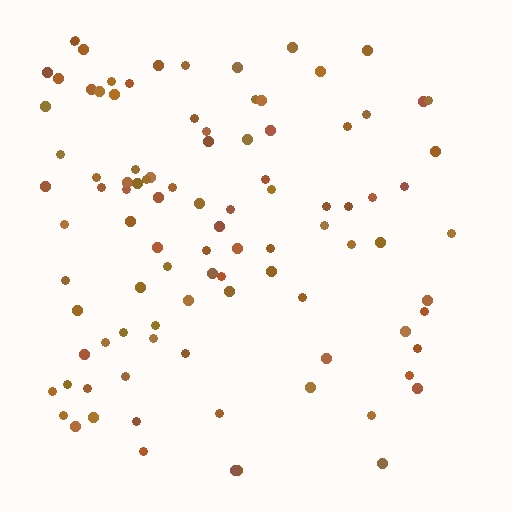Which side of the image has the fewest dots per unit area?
The right.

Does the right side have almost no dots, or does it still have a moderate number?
Still a moderate number, just noticeably fewer than the left.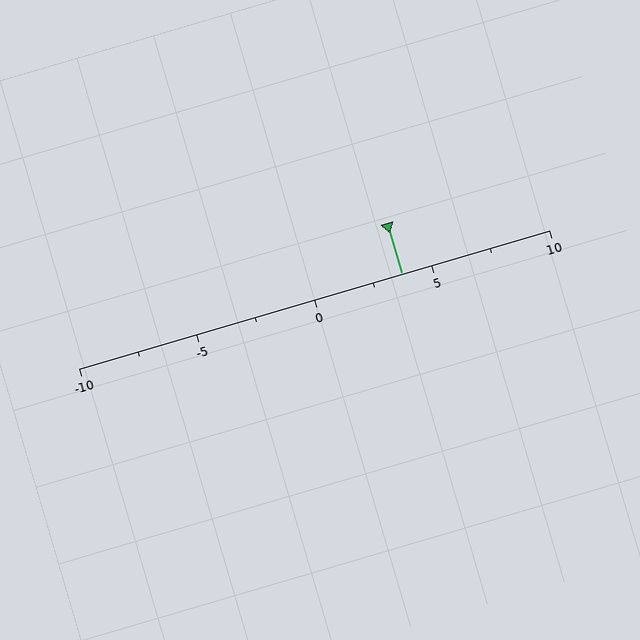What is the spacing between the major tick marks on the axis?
The major ticks are spaced 5 apart.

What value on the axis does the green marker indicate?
The marker indicates approximately 3.8.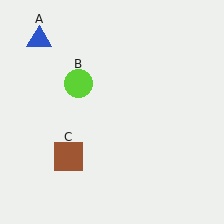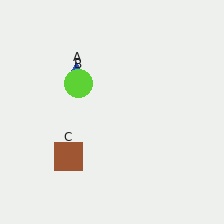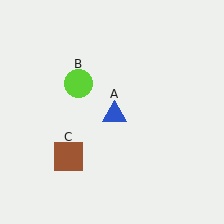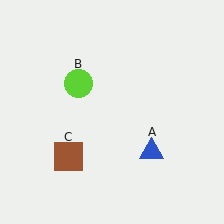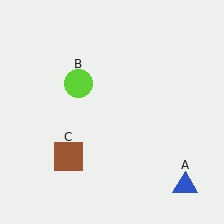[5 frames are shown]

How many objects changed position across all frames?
1 object changed position: blue triangle (object A).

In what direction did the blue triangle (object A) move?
The blue triangle (object A) moved down and to the right.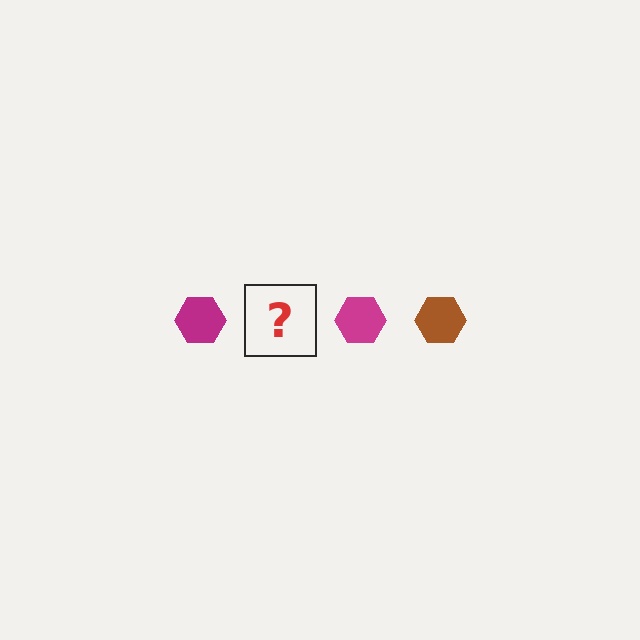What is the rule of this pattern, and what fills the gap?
The rule is that the pattern cycles through magenta, brown hexagons. The gap should be filled with a brown hexagon.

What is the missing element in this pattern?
The missing element is a brown hexagon.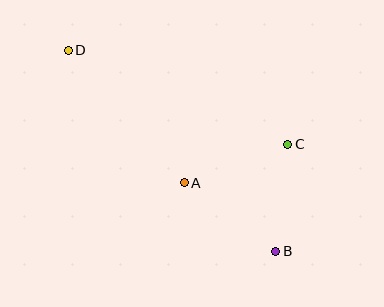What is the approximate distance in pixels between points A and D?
The distance between A and D is approximately 176 pixels.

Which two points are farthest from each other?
Points B and D are farthest from each other.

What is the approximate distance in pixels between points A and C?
The distance between A and C is approximately 110 pixels.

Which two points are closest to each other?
Points B and C are closest to each other.